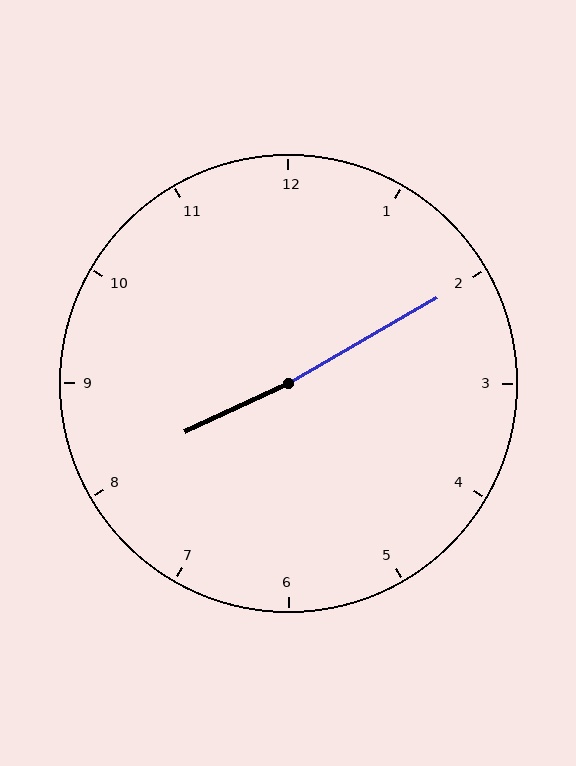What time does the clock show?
8:10.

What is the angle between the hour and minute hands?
Approximately 175 degrees.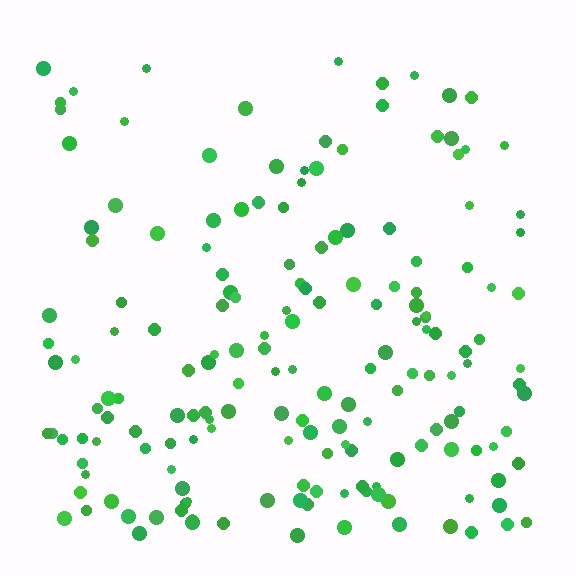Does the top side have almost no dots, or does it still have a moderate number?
Still a moderate number, just noticeably fewer than the bottom.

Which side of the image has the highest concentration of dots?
The bottom.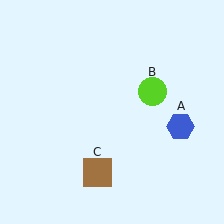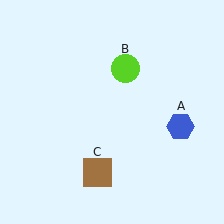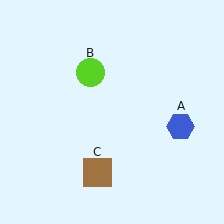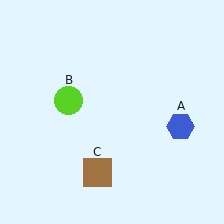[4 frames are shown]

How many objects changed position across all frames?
1 object changed position: lime circle (object B).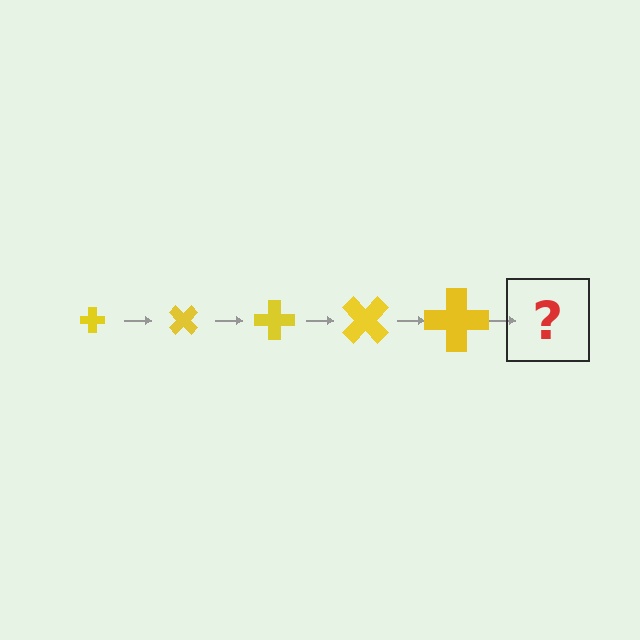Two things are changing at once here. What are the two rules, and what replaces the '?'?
The two rules are that the cross grows larger each step and it rotates 45 degrees each step. The '?' should be a cross, larger than the previous one and rotated 225 degrees from the start.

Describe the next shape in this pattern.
It should be a cross, larger than the previous one and rotated 225 degrees from the start.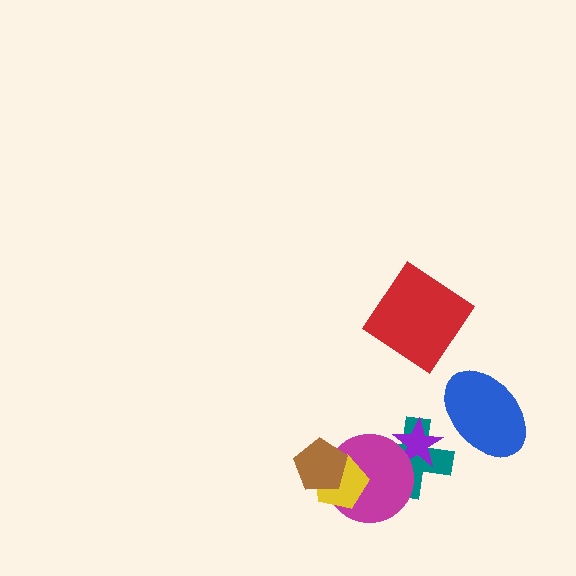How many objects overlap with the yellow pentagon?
2 objects overlap with the yellow pentagon.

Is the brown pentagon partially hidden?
No, no other shape covers it.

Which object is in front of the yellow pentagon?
The brown pentagon is in front of the yellow pentagon.